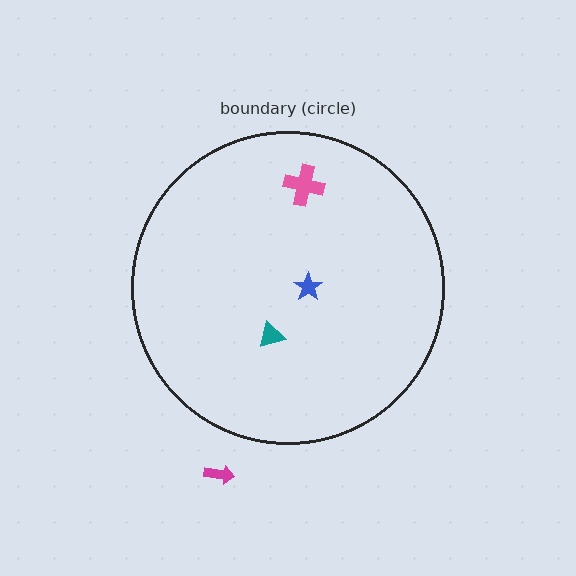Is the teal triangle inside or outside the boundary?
Inside.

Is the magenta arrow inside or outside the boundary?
Outside.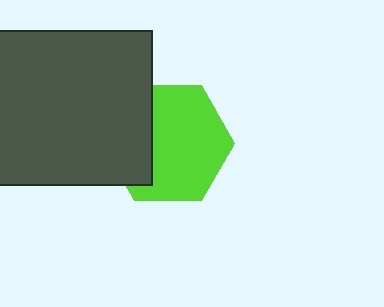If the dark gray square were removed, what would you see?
You would see the complete lime hexagon.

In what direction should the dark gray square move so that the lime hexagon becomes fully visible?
The dark gray square should move left. That is the shortest direction to clear the overlap and leave the lime hexagon fully visible.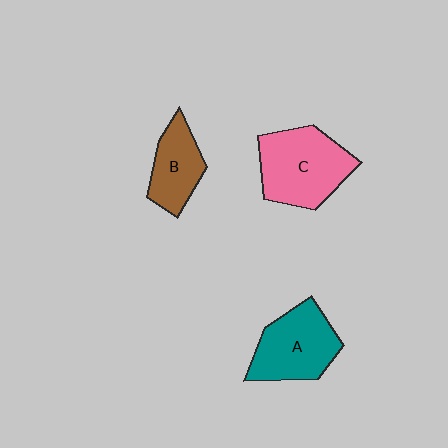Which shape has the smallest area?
Shape B (brown).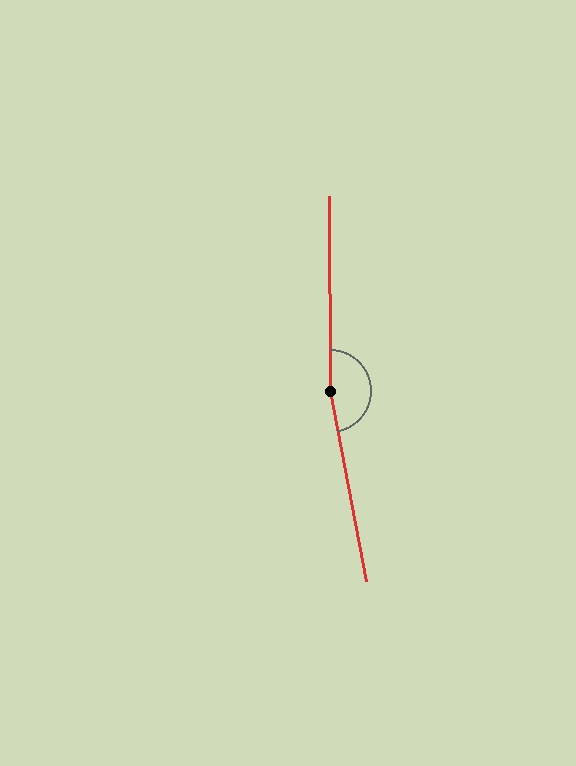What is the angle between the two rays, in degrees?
Approximately 169 degrees.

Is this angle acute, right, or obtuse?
It is obtuse.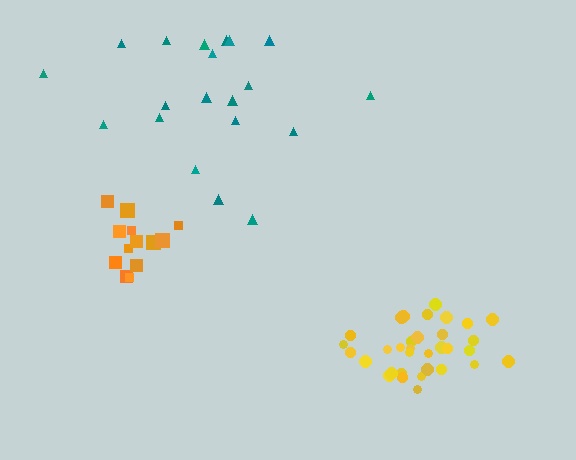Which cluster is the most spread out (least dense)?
Teal.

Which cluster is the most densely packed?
Yellow.